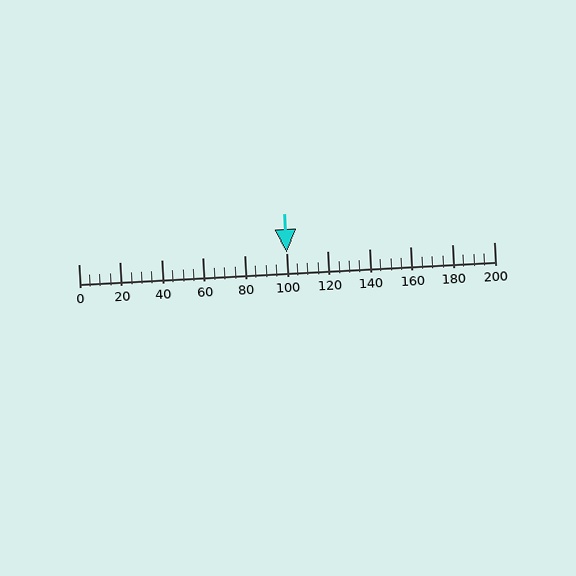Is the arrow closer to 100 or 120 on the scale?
The arrow is closer to 100.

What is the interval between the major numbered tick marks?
The major tick marks are spaced 20 units apart.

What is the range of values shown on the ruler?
The ruler shows values from 0 to 200.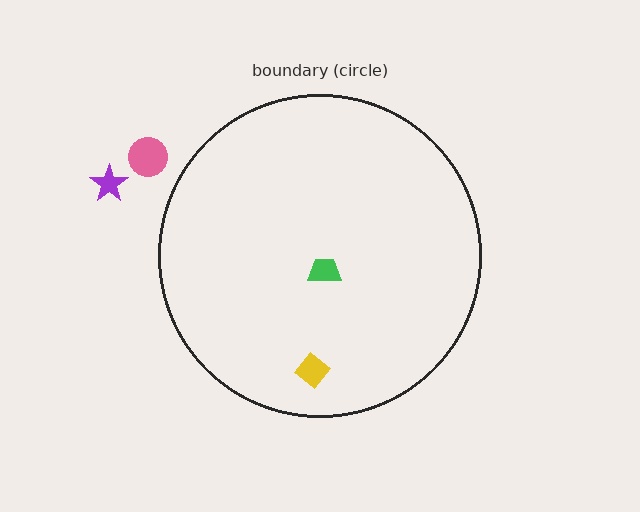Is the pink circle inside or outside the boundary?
Outside.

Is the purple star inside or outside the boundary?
Outside.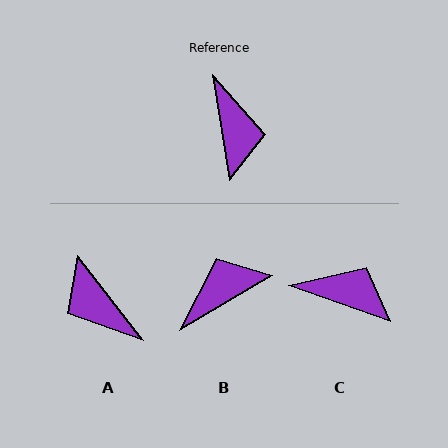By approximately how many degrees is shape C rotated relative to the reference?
Approximately 61 degrees counter-clockwise.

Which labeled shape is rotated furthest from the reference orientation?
A, about 152 degrees away.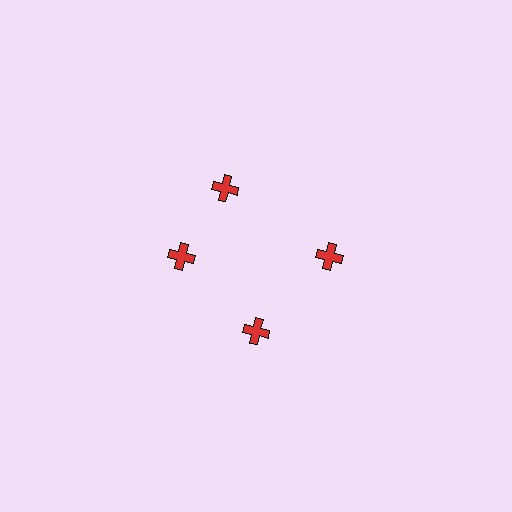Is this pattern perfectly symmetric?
No. The 4 red crosses are arranged in a ring, but one element near the 12 o'clock position is rotated out of alignment along the ring, breaking the 4-fold rotational symmetry.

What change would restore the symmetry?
The symmetry would be restored by rotating it back into even spacing with its neighbors so that all 4 crosses sit at equal angles and equal distance from the center.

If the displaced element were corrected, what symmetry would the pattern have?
It would have 4-fold rotational symmetry — the pattern would map onto itself every 90 degrees.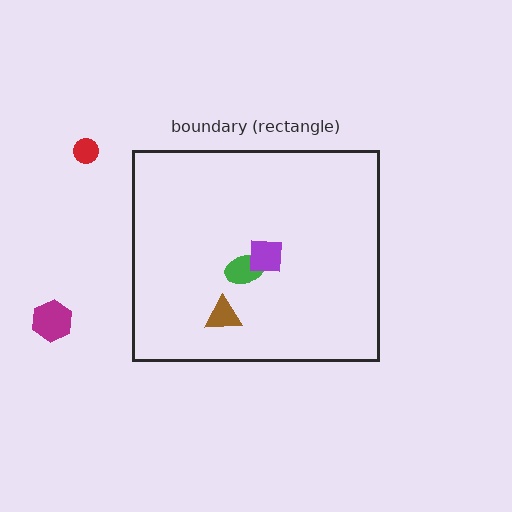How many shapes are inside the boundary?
3 inside, 2 outside.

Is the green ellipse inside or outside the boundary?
Inside.